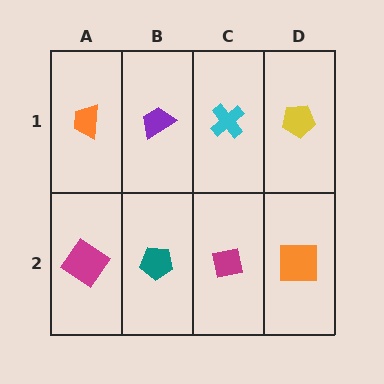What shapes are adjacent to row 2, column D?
A yellow pentagon (row 1, column D), a magenta square (row 2, column C).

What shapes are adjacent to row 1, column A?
A magenta diamond (row 2, column A), a purple trapezoid (row 1, column B).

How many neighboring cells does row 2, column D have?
2.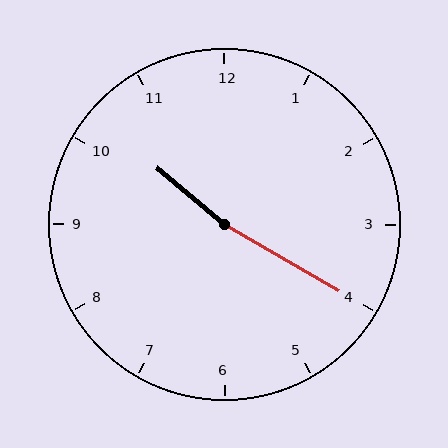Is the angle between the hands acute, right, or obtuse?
It is obtuse.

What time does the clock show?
10:20.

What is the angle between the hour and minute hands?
Approximately 170 degrees.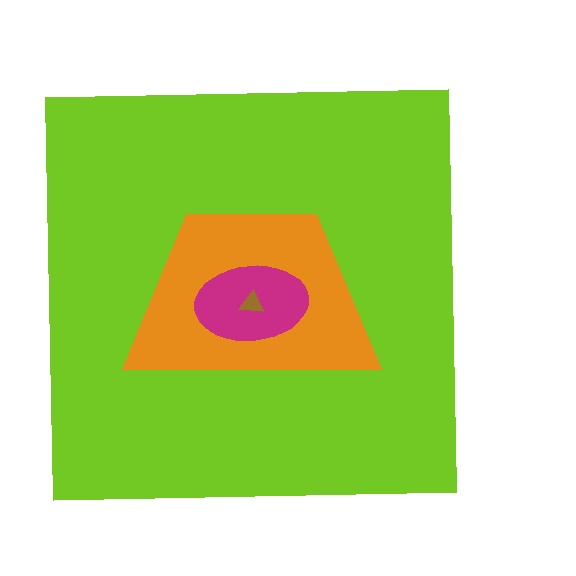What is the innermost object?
The brown triangle.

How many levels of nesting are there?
4.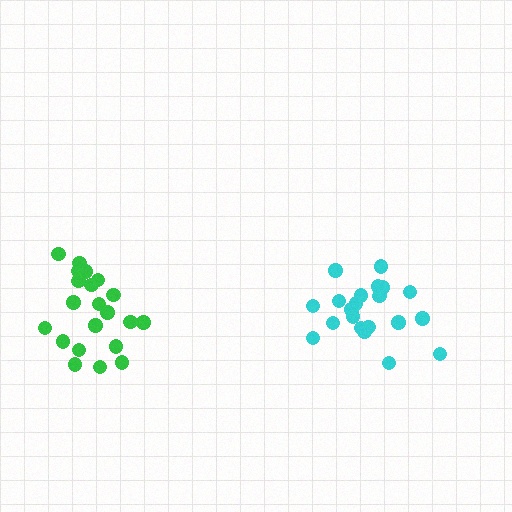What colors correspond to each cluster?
The clusters are colored: cyan, green.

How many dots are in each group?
Group 1: 21 dots, Group 2: 21 dots (42 total).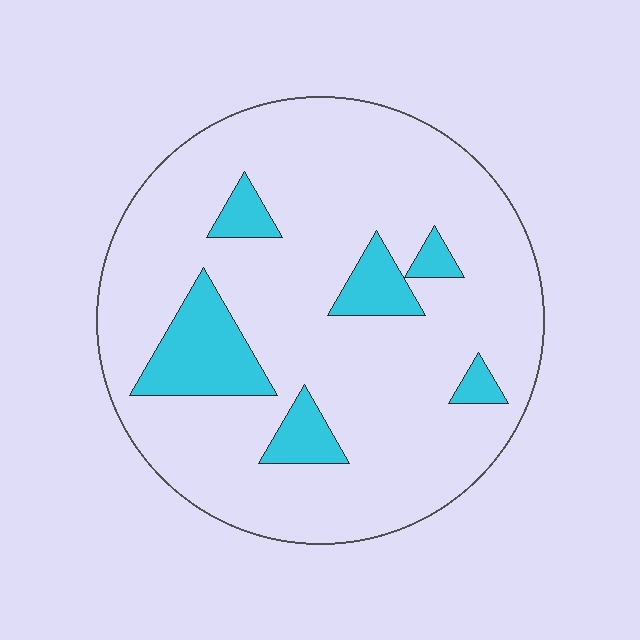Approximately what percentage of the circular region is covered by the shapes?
Approximately 15%.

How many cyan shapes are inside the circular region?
6.